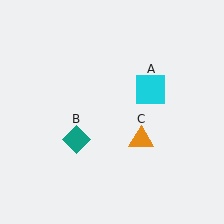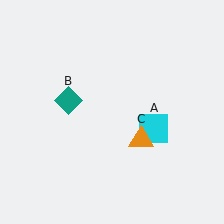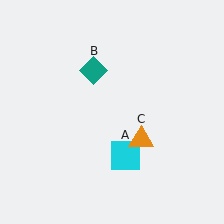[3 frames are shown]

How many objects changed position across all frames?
2 objects changed position: cyan square (object A), teal diamond (object B).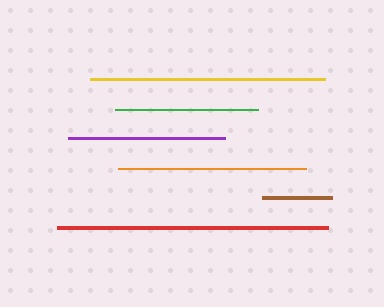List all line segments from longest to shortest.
From longest to shortest: red, yellow, orange, purple, green, brown.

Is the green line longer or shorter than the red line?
The red line is longer than the green line.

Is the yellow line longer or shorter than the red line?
The red line is longer than the yellow line.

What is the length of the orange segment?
The orange segment is approximately 189 pixels long.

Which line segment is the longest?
The red line is the longest at approximately 271 pixels.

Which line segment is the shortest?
The brown line is the shortest at approximately 71 pixels.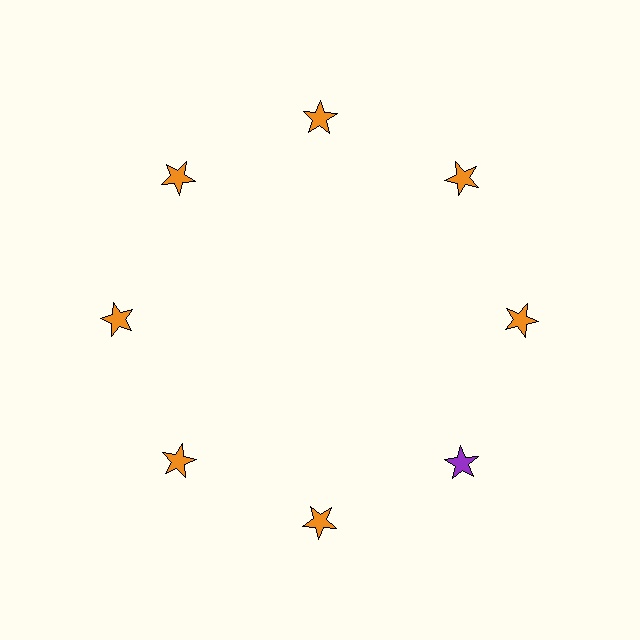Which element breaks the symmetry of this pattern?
The purple star at roughly the 4 o'clock position breaks the symmetry. All other shapes are orange stars.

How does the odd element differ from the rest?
It has a different color: purple instead of orange.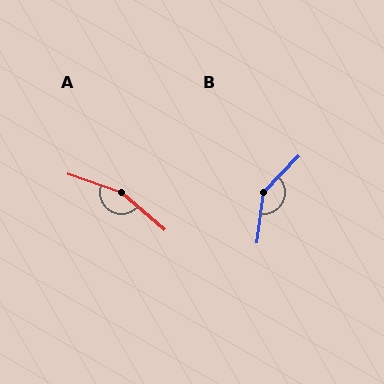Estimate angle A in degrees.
Approximately 158 degrees.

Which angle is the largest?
A, at approximately 158 degrees.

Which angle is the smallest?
B, at approximately 143 degrees.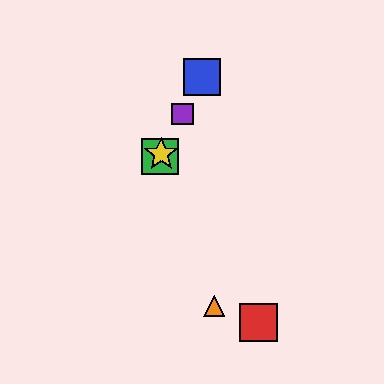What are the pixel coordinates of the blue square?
The blue square is at (202, 77).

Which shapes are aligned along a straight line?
The blue square, the green square, the yellow star, the purple square are aligned along a straight line.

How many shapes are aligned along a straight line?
4 shapes (the blue square, the green square, the yellow star, the purple square) are aligned along a straight line.